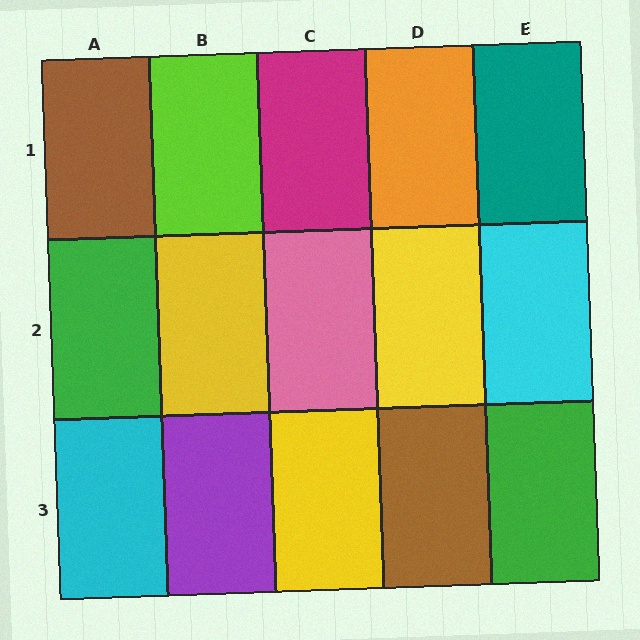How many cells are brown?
2 cells are brown.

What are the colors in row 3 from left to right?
Cyan, purple, yellow, brown, green.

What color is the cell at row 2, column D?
Yellow.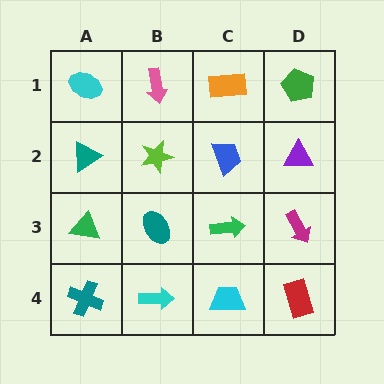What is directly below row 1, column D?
A purple triangle.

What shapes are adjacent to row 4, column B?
A teal ellipse (row 3, column B), a teal cross (row 4, column A), a cyan trapezoid (row 4, column C).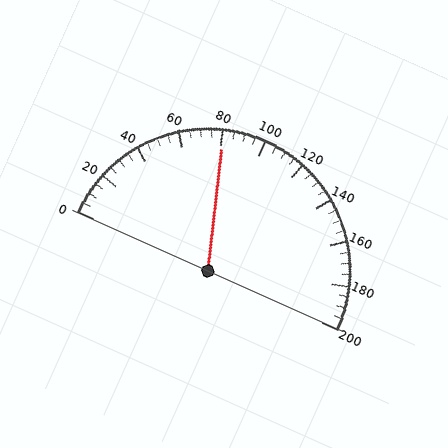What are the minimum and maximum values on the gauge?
The gauge ranges from 0 to 200.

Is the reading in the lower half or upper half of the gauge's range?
The reading is in the lower half of the range (0 to 200).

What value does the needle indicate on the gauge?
The needle indicates approximately 80.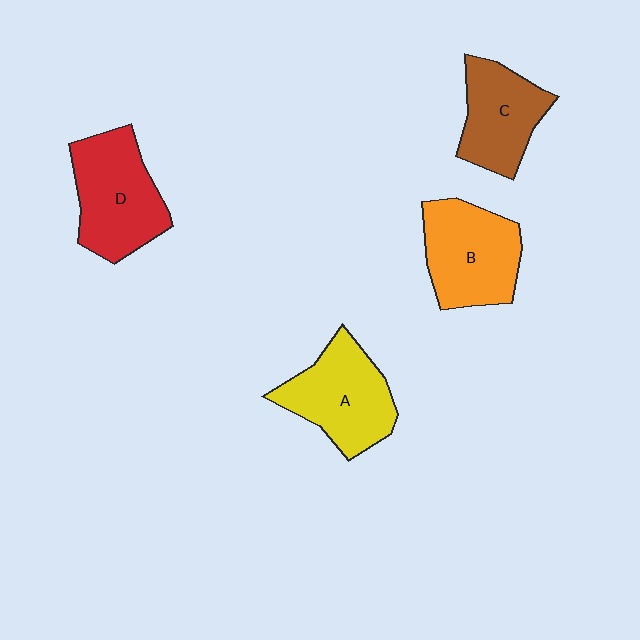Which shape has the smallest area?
Shape C (brown).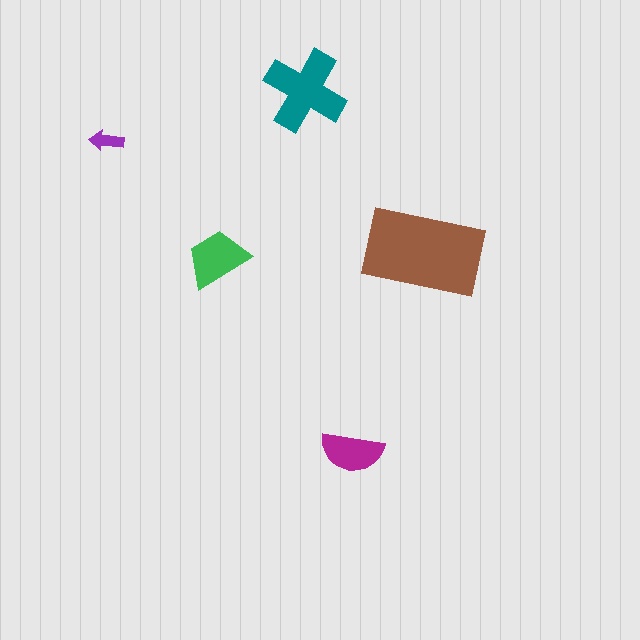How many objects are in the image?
There are 5 objects in the image.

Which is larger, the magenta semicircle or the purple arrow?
The magenta semicircle.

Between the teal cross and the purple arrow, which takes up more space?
The teal cross.